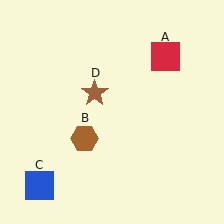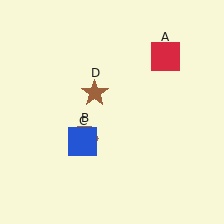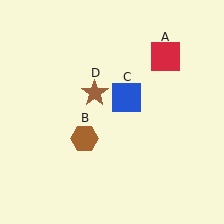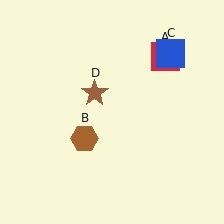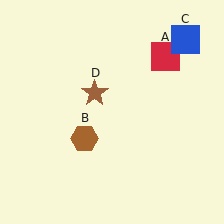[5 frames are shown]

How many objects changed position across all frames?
1 object changed position: blue square (object C).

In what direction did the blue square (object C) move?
The blue square (object C) moved up and to the right.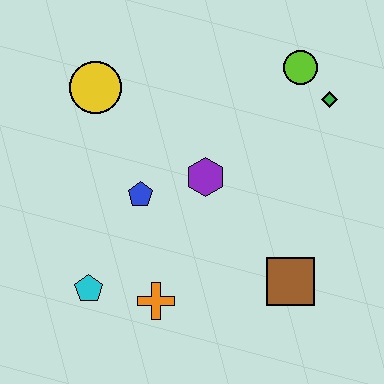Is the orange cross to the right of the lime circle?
No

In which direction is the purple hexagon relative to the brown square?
The purple hexagon is above the brown square.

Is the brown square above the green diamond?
No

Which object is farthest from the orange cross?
The lime circle is farthest from the orange cross.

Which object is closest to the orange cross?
The cyan pentagon is closest to the orange cross.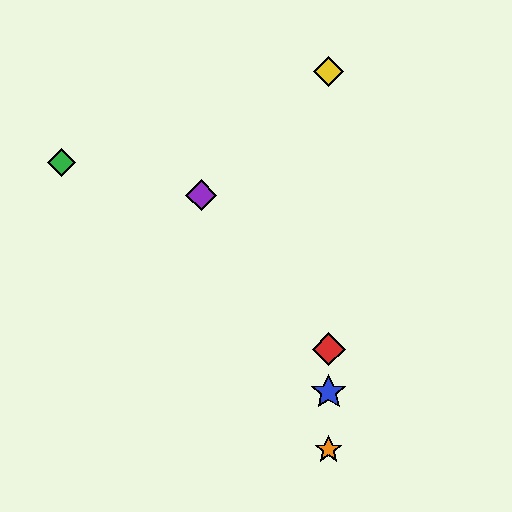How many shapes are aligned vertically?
4 shapes (the red diamond, the blue star, the yellow diamond, the orange star) are aligned vertically.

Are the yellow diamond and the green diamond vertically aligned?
No, the yellow diamond is at x≈329 and the green diamond is at x≈61.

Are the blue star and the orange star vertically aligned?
Yes, both are at x≈329.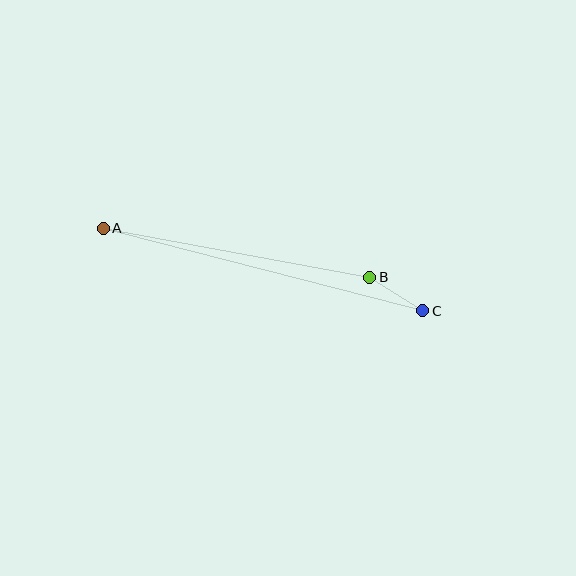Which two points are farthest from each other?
Points A and C are farthest from each other.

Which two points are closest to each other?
Points B and C are closest to each other.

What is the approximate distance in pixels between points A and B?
The distance between A and B is approximately 271 pixels.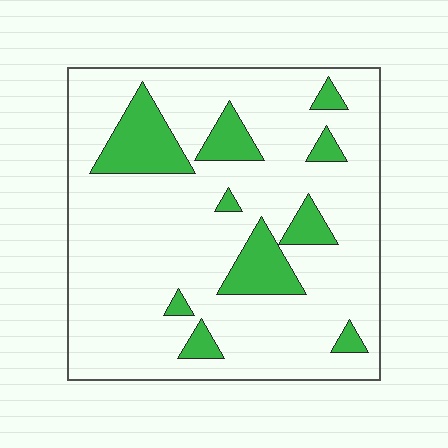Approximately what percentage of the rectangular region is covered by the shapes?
Approximately 15%.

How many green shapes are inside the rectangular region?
10.